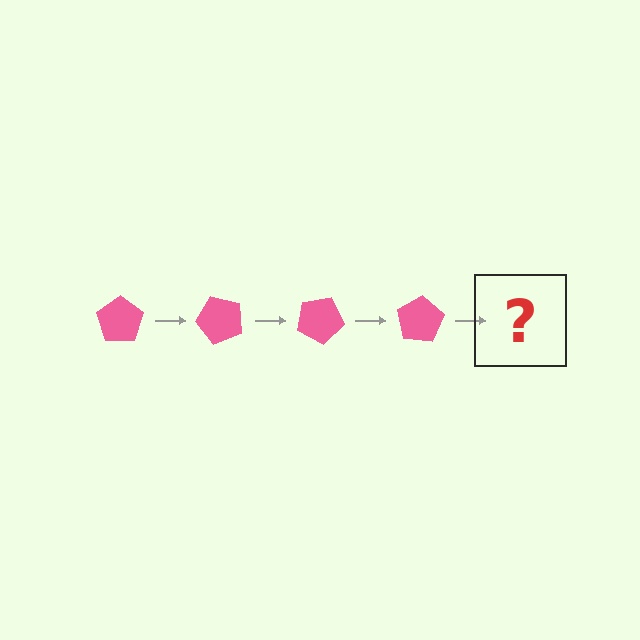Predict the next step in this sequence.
The next step is a pink pentagon rotated 200 degrees.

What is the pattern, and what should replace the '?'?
The pattern is that the pentagon rotates 50 degrees each step. The '?' should be a pink pentagon rotated 200 degrees.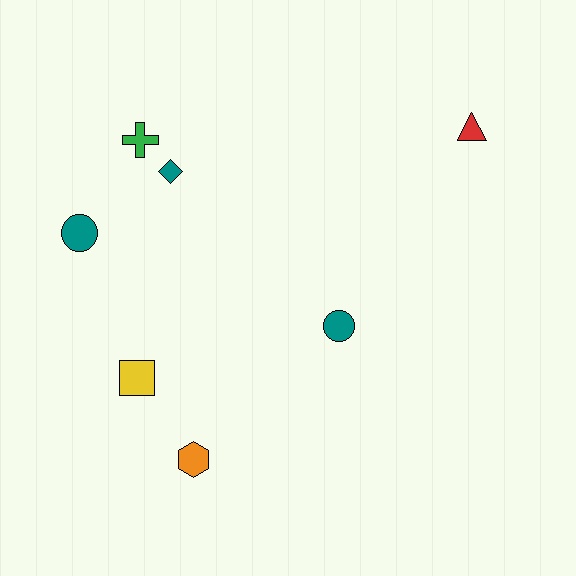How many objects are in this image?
There are 7 objects.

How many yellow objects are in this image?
There is 1 yellow object.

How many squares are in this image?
There is 1 square.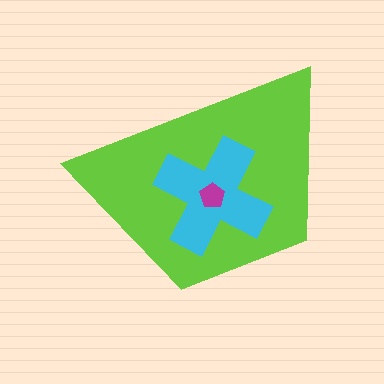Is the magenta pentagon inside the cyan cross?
Yes.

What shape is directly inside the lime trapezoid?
The cyan cross.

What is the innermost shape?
The magenta pentagon.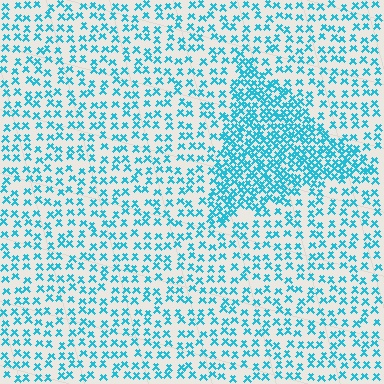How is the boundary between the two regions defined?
The boundary is defined by a change in element density (approximately 2.3x ratio). All elements are the same color, size, and shape.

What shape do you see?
I see a triangle.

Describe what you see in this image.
The image contains small cyan elements arranged at two different densities. A triangle-shaped region is visible where the elements are more densely packed than the surrounding area.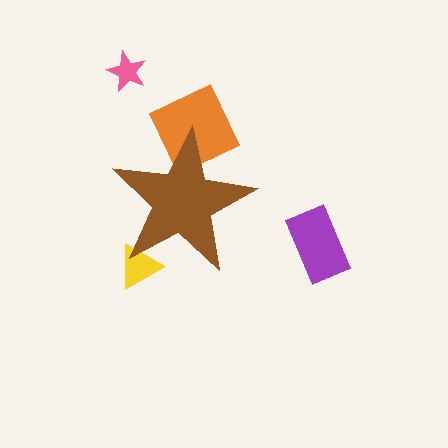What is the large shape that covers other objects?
A brown star.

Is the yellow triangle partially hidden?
Yes, the yellow triangle is partially hidden behind the brown star.